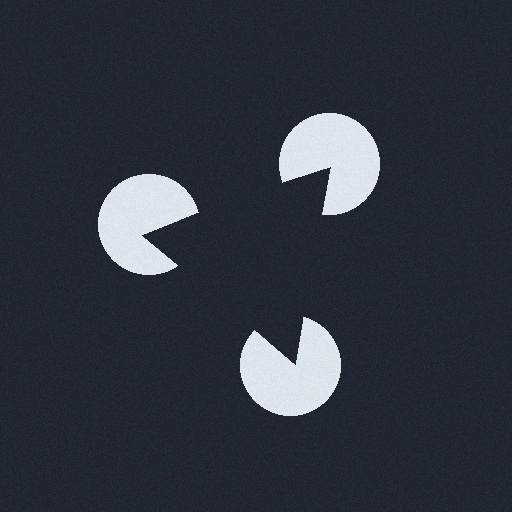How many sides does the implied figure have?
3 sides.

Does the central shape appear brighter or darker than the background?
It typically appears slightly darker than the background, even though no actual brightness change is drawn.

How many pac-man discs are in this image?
There are 3 — one at each vertex of the illusory triangle.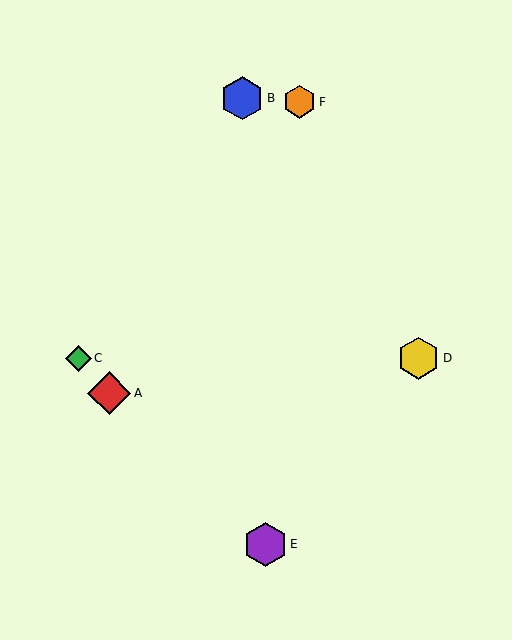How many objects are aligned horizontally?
2 objects (C, D) are aligned horizontally.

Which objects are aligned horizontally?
Objects C, D are aligned horizontally.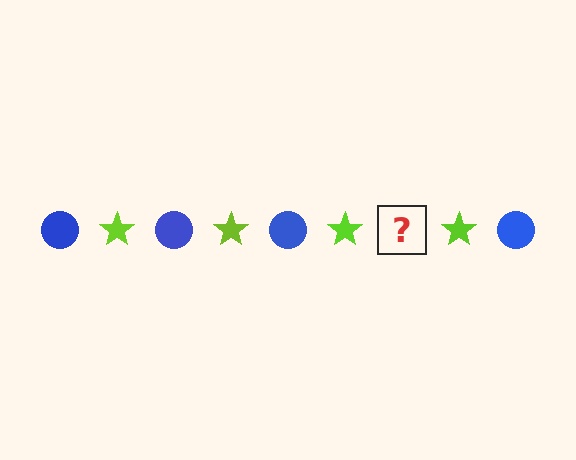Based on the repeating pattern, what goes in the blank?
The blank should be a blue circle.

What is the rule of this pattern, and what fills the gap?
The rule is that the pattern alternates between blue circle and lime star. The gap should be filled with a blue circle.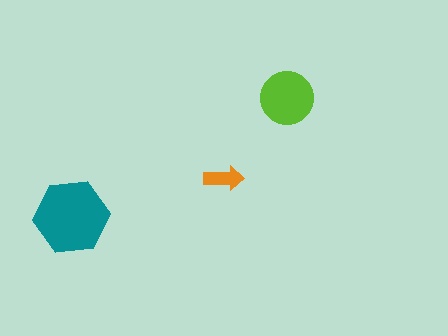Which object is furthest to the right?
The lime circle is rightmost.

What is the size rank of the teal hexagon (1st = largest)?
1st.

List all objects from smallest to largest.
The orange arrow, the lime circle, the teal hexagon.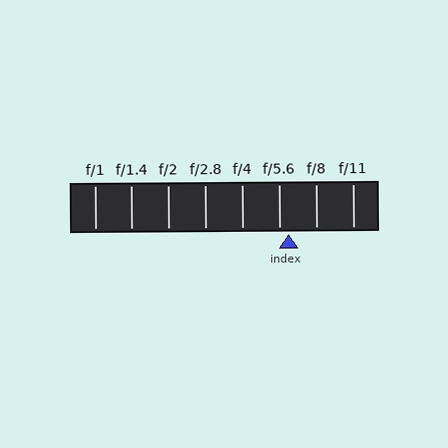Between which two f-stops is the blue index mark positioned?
The index mark is between f/5.6 and f/8.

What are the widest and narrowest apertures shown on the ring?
The widest aperture shown is f/1 and the narrowest is f/11.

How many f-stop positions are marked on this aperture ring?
There are 8 f-stop positions marked.